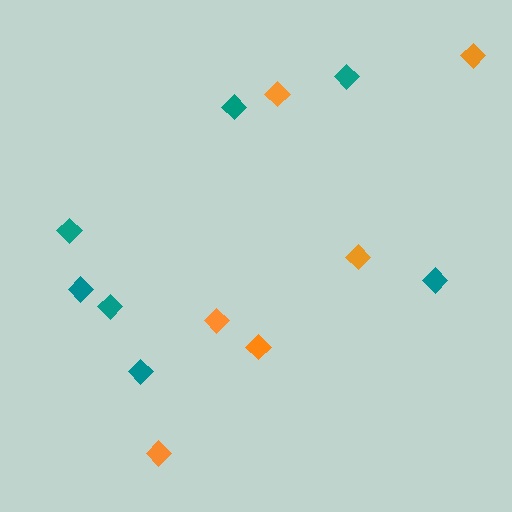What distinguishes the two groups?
There are 2 groups: one group of teal diamonds (7) and one group of orange diamonds (6).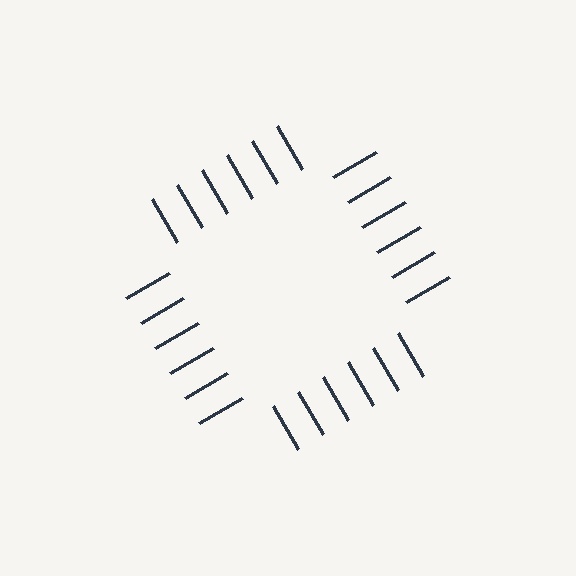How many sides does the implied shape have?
4 sides — the line-ends trace a square.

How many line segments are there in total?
24 — 6 along each of the 4 edges.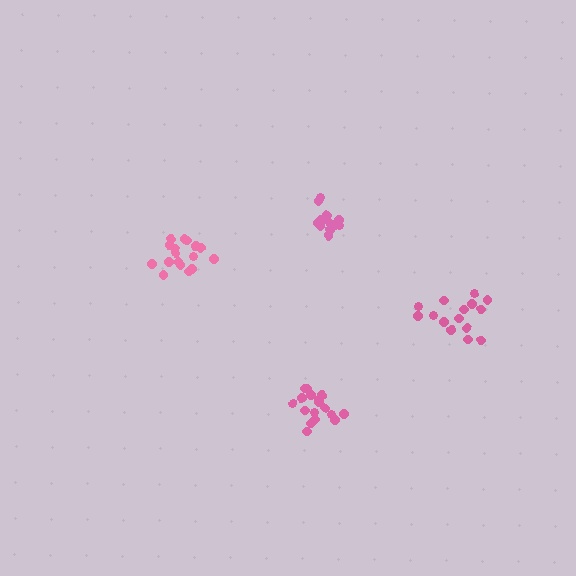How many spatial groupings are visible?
There are 4 spatial groupings.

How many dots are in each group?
Group 1: 15 dots, Group 2: 13 dots, Group 3: 17 dots, Group 4: 17 dots (62 total).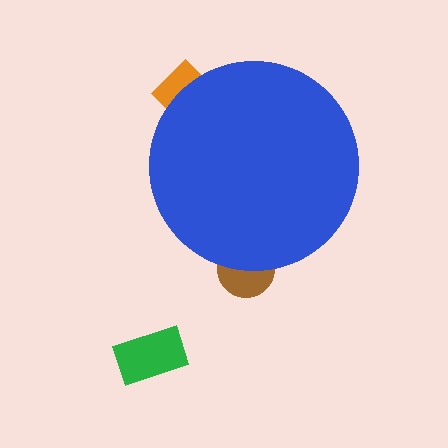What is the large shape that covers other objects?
A blue circle.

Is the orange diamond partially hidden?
Yes, the orange diamond is partially hidden behind the blue circle.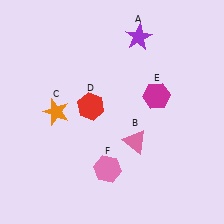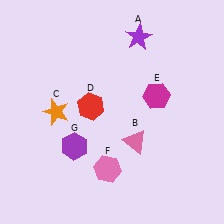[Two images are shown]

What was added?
A purple hexagon (G) was added in Image 2.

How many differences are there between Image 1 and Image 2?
There is 1 difference between the two images.